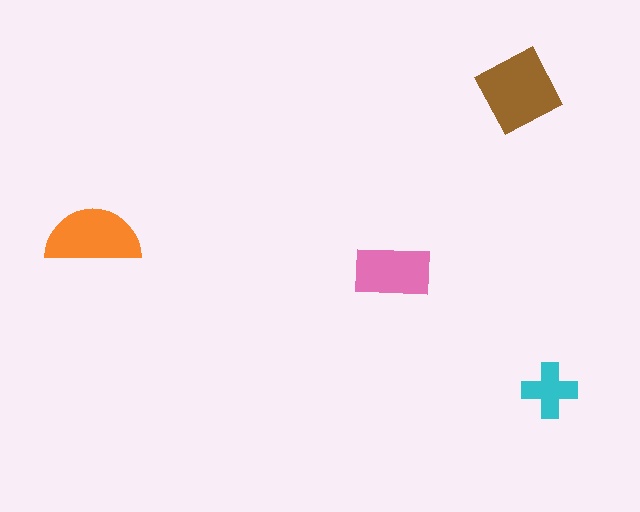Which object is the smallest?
The cyan cross.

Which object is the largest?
The brown diamond.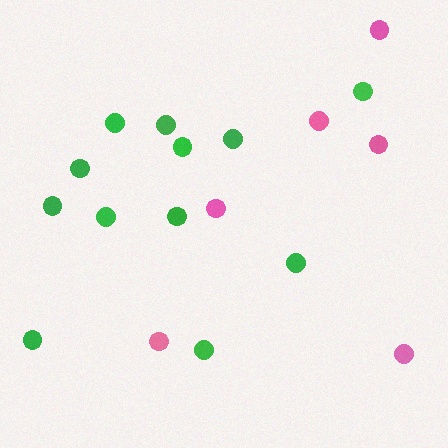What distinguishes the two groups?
There are 2 groups: one group of green circles (12) and one group of pink circles (6).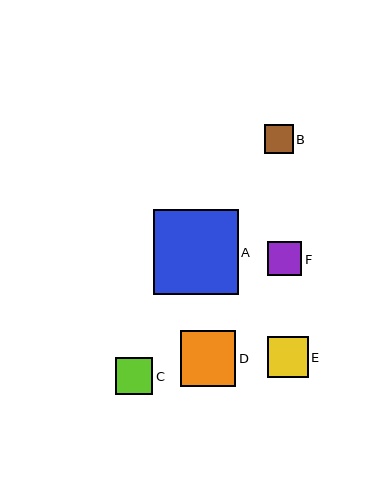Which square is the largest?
Square A is the largest with a size of approximately 84 pixels.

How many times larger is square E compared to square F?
Square E is approximately 1.2 times the size of square F.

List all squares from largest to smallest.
From largest to smallest: A, D, E, C, F, B.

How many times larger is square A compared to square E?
Square A is approximately 2.1 times the size of square E.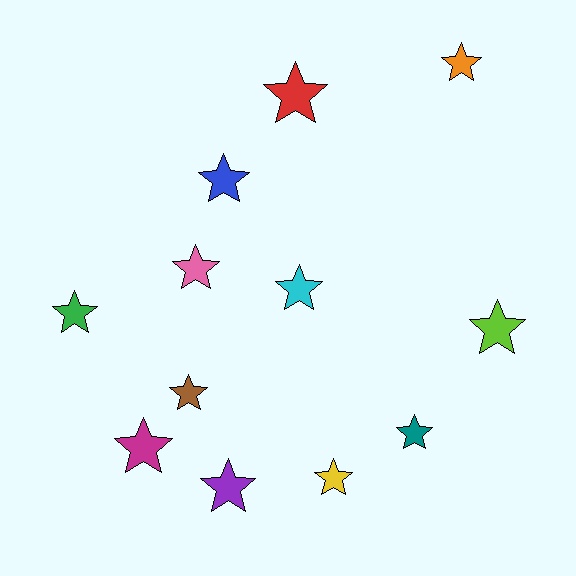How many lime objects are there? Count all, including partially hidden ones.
There is 1 lime object.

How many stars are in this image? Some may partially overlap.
There are 12 stars.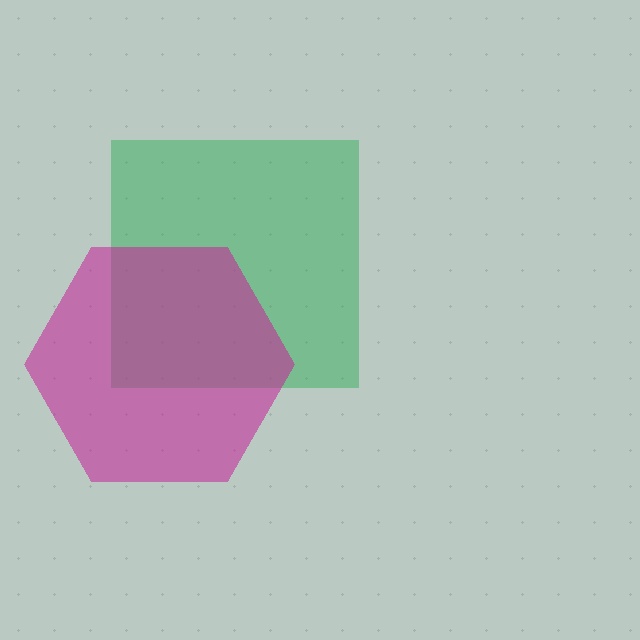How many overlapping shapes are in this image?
There are 2 overlapping shapes in the image.